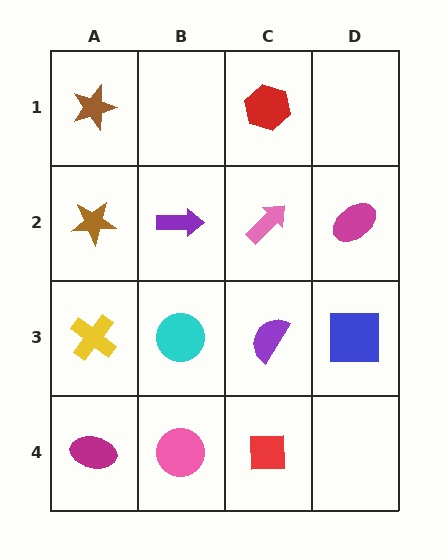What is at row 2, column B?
A purple arrow.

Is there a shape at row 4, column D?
No, that cell is empty.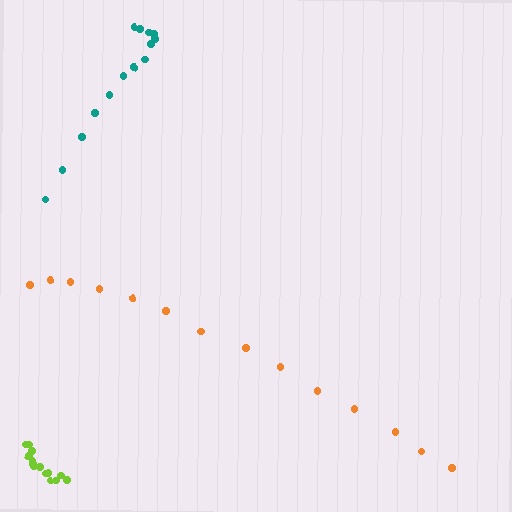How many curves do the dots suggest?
There are 3 distinct paths.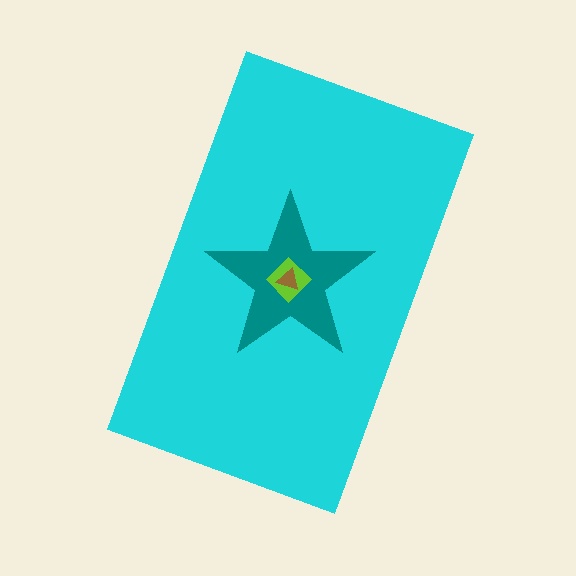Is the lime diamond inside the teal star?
Yes.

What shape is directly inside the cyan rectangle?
The teal star.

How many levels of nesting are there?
4.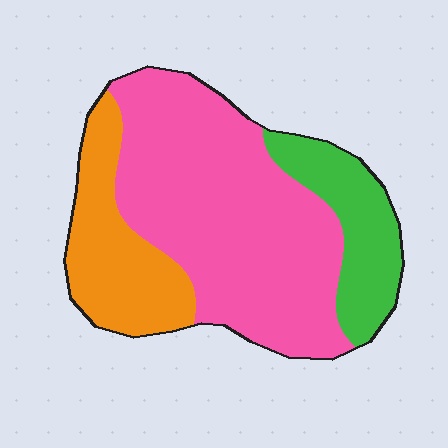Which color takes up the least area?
Green, at roughly 20%.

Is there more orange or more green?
Orange.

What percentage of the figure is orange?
Orange covers 23% of the figure.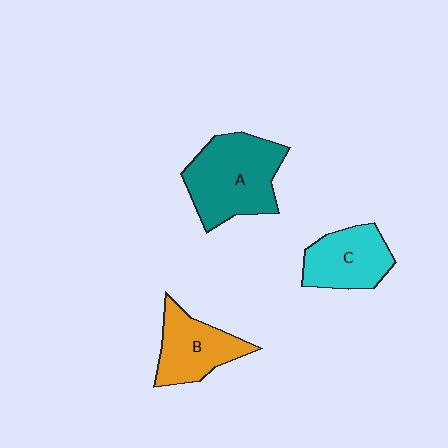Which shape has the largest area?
Shape A (teal).